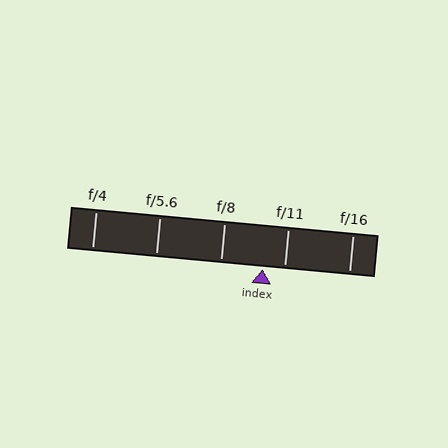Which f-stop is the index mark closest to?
The index mark is closest to f/11.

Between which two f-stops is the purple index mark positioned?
The index mark is between f/8 and f/11.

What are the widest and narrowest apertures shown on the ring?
The widest aperture shown is f/4 and the narrowest is f/16.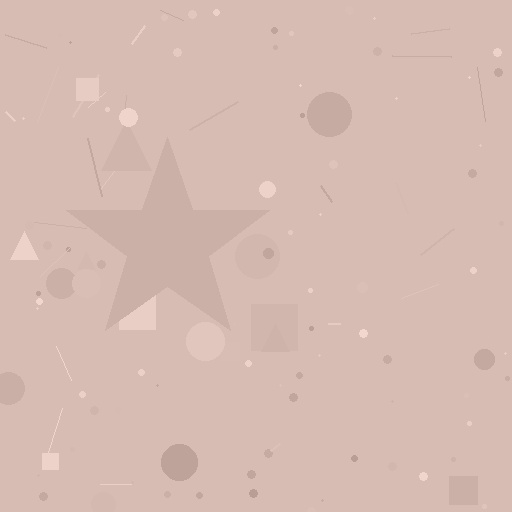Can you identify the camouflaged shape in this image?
The camouflaged shape is a star.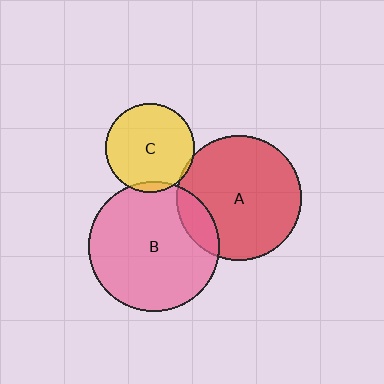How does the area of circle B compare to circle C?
Approximately 2.2 times.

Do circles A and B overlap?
Yes.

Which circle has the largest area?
Circle B (pink).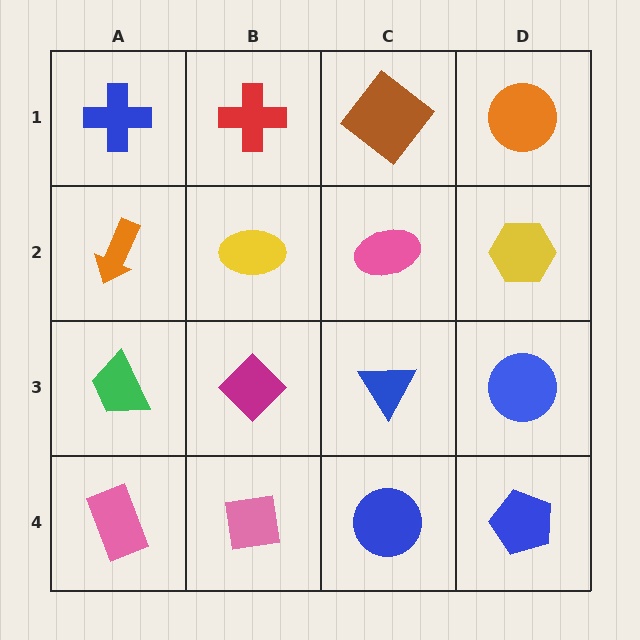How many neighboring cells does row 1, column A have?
2.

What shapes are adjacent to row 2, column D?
An orange circle (row 1, column D), a blue circle (row 3, column D), a pink ellipse (row 2, column C).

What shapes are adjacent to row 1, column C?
A pink ellipse (row 2, column C), a red cross (row 1, column B), an orange circle (row 1, column D).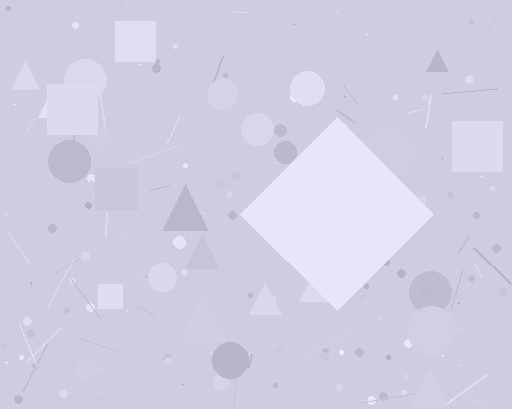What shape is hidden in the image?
A diamond is hidden in the image.